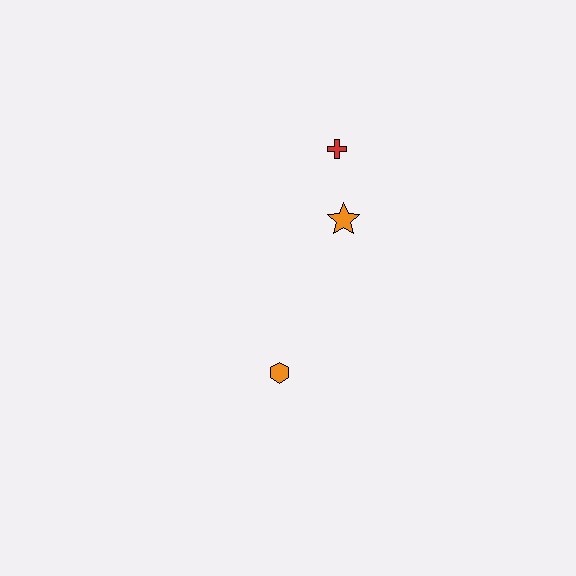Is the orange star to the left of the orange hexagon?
No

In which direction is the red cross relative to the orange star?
The red cross is above the orange star.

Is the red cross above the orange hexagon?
Yes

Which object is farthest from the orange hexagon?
The red cross is farthest from the orange hexagon.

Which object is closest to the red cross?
The orange star is closest to the red cross.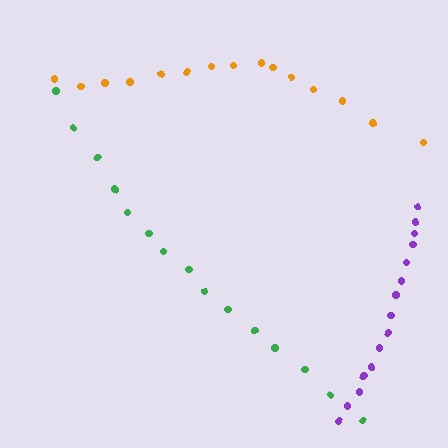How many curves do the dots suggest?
There are 3 distinct paths.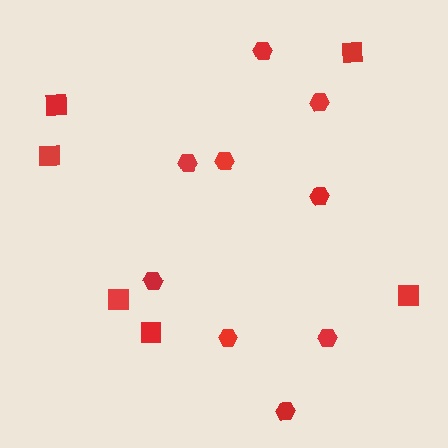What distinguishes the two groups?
There are 2 groups: one group of hexagons (9) and one group of squares (6).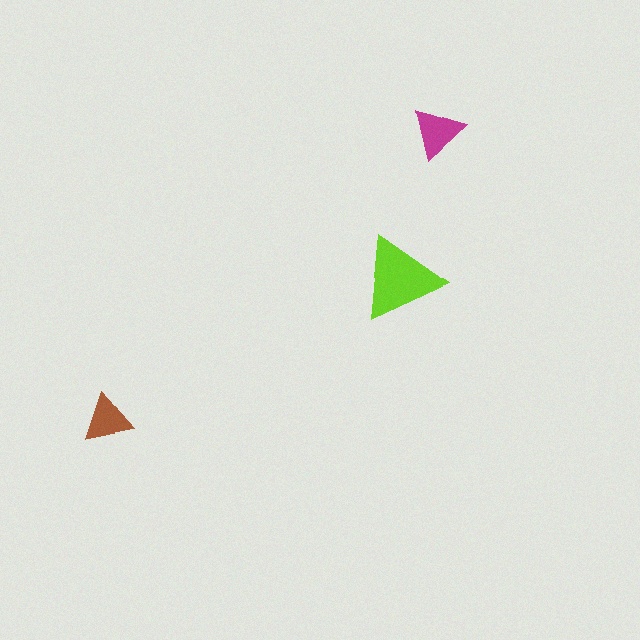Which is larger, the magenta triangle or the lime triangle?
The lime one.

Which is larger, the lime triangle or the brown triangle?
The lime one.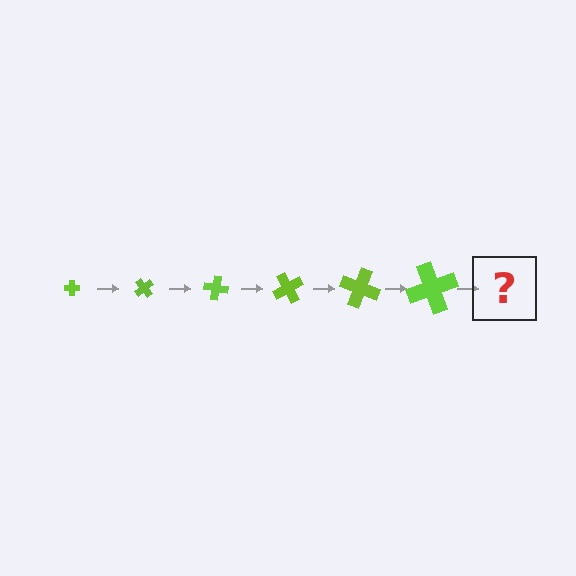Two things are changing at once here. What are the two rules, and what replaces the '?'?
The two rules are that the cross grows larger each step and it rotates 50 degrees each step. The '?' should be a cross, larger than the previous one and rotated 300 degrees from the start.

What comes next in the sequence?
The next element should be a cross, larger than the previous one and rotated 300 degrees from the start.